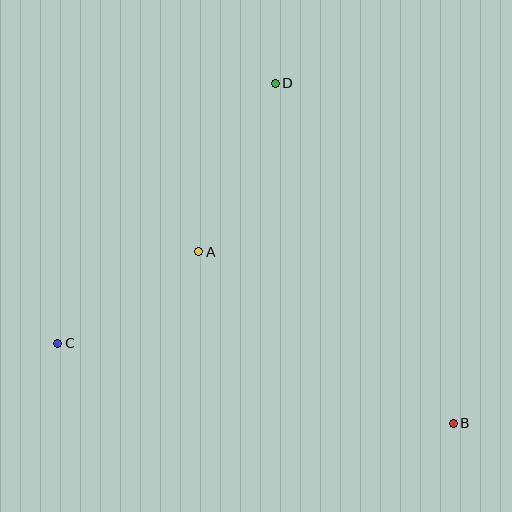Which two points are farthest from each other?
Points B and C are farthest from each other.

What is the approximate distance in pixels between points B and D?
The distance between B and D is approximately 384 pixels.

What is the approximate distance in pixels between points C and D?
The distance between C and D is approximately 339 pixels.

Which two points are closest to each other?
Points A and C are closest to each other.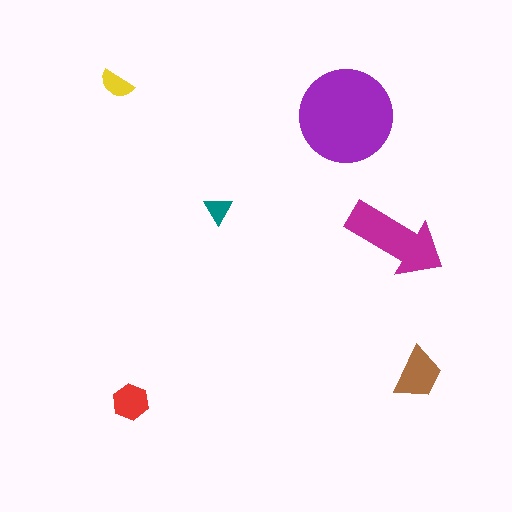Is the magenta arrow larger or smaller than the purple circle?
Smaller.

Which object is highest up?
The yellow semicircle is topmost.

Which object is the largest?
The purple circle.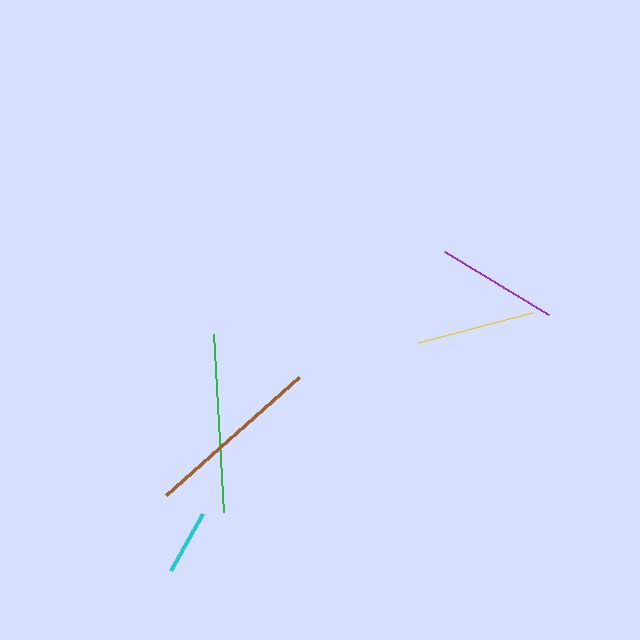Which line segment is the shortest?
The cyan line is the shortest at approximately 65 pixels.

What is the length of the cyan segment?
The cyan segment is approximately 65 pixels long.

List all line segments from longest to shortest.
From longest to shortest: green, brown, purple, yellow, cyan.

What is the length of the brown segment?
The brown segment is approximately 178 pixels long.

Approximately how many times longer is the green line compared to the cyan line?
The green line is approximately 2.7 times the length of the cyan line.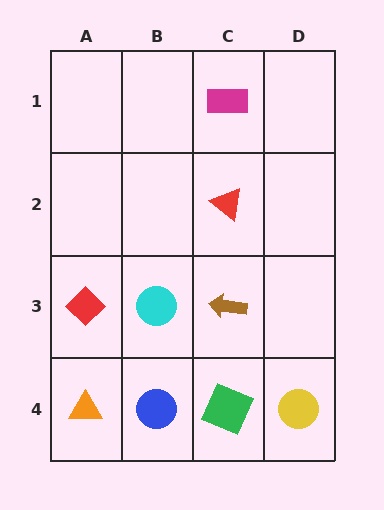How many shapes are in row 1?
1 shape.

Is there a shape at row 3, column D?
No, that cell is empty.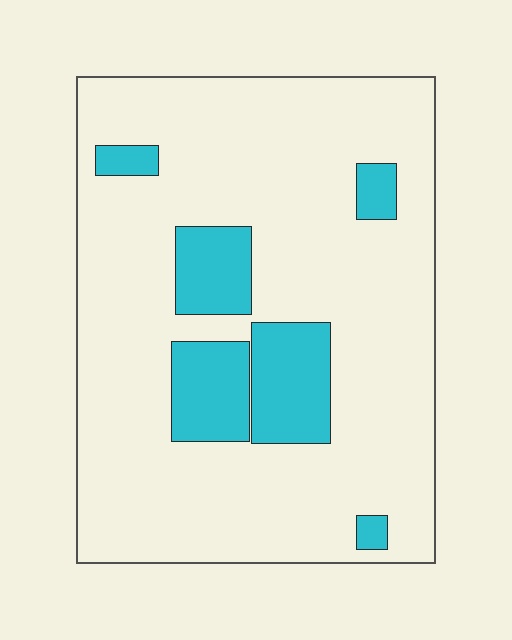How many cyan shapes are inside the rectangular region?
6.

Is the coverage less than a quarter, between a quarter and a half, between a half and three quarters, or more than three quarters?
Less than a quarter.